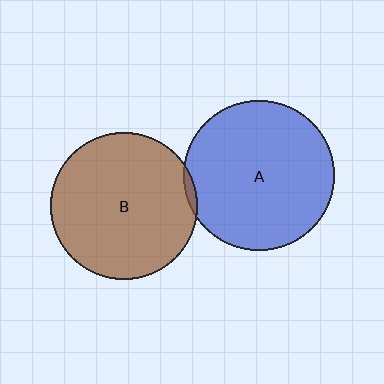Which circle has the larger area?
Circle A (blue).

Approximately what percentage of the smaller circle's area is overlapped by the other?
Approximately 5%.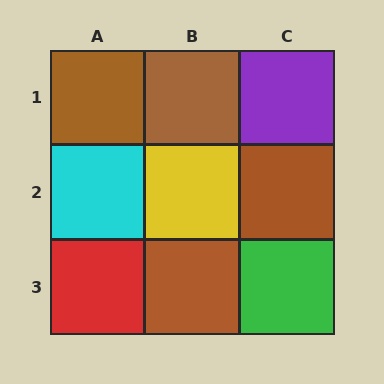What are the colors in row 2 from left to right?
Cyan, yellow, brown.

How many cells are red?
1 cell is red.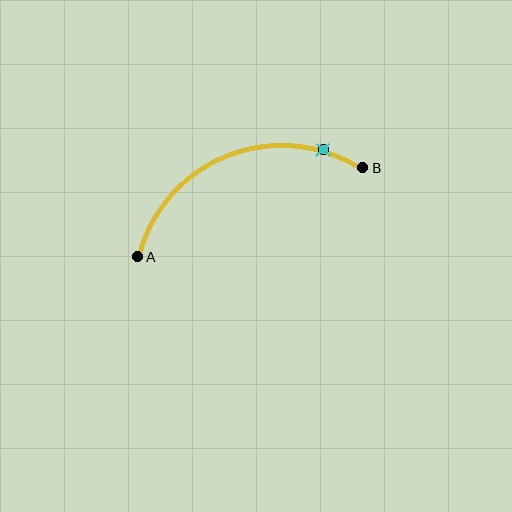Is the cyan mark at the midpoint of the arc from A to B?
No. The cyan mark lies on the arc but is closer to endpoint B. The arc midpoint would be at the point on the curve equidistant along the arc from both A and B.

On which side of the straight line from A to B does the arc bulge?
The arc bulges above the straight line connecting A and B.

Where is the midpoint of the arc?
The arc midpoint is the point on the curve farthest from the straight line joining A and B. It sits above that line.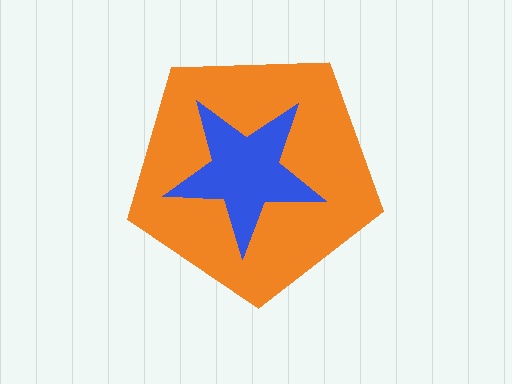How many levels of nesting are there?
2.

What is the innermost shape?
The blue star.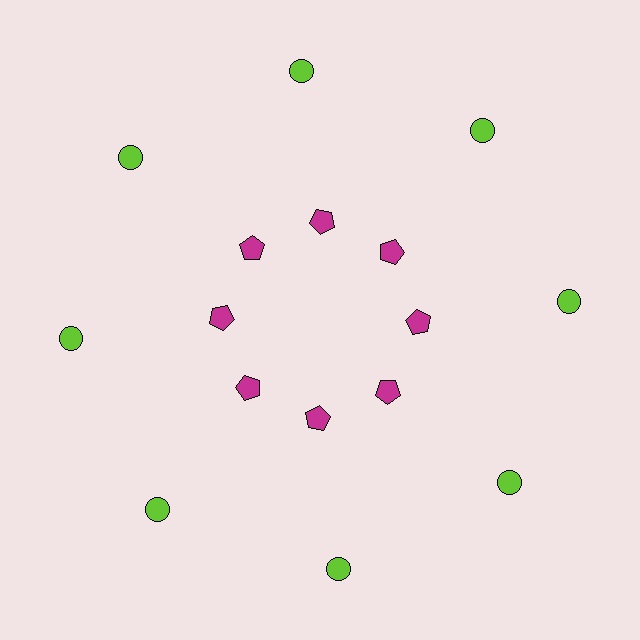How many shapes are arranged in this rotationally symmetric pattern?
There are 16 shapes, arranged in 8 groups of 2.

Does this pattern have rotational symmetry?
Yes, this pattern has 8-fold rotational symmetry. It looks the same after rotating 45 degrees around the center.